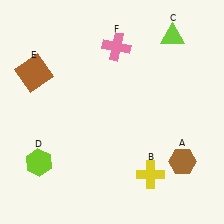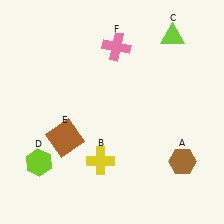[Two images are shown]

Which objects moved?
The objects that moved are: the yellow cross (B), the brown square (E).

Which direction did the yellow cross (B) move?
The yellow cross (B) moved left.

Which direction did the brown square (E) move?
The brown square (E) moved down.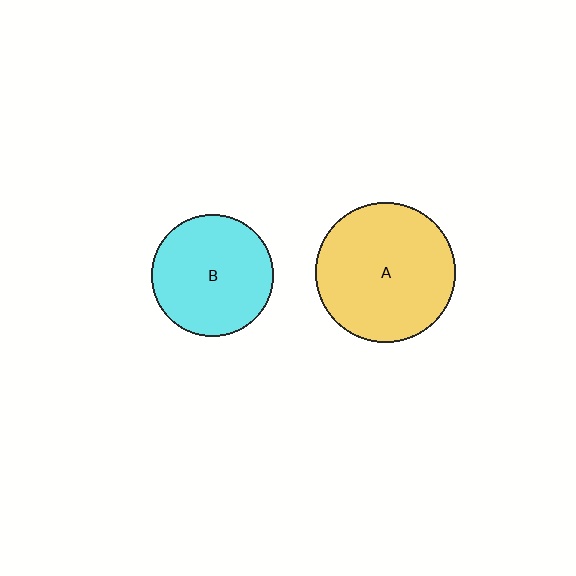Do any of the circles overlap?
No, none of the circles overlap.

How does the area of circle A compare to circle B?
Approximately 1.3 times.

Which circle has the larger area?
Circle A (yellow).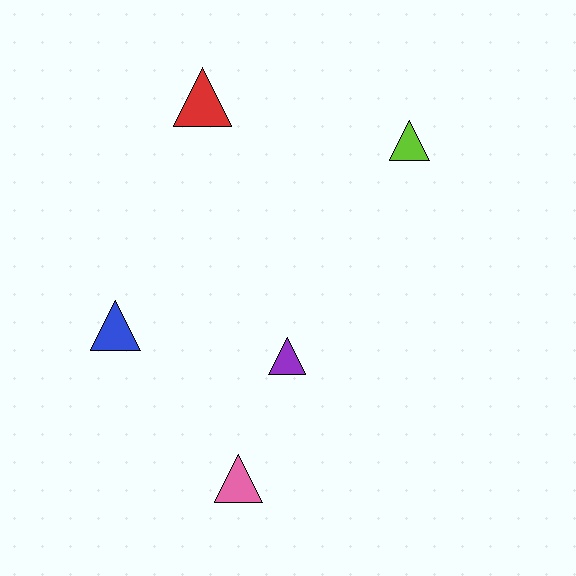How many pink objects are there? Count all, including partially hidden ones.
There is 1 pink object.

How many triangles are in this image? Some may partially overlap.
There are 5 triangles.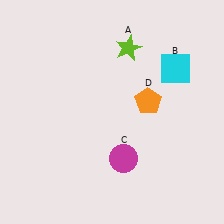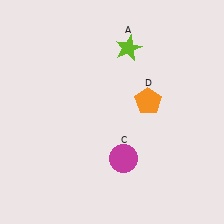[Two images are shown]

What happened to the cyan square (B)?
The cyan square (B) was removed in Image 2. It was in the top-right area of Image 1.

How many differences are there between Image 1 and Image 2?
There is 1 difference between the two images.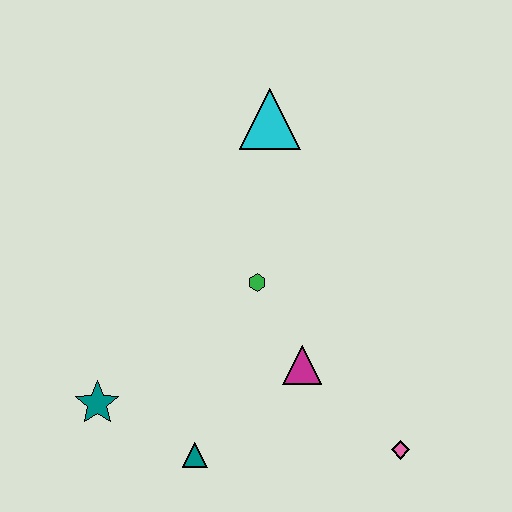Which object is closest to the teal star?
The teal triangle is closest to the teal star.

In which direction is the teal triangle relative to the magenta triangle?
The teal triangle is to the left of the magenta triangle.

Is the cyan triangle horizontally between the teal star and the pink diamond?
Yes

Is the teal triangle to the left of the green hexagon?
Yes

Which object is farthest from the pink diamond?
The cyan triangle is farthest from the pink diamond.